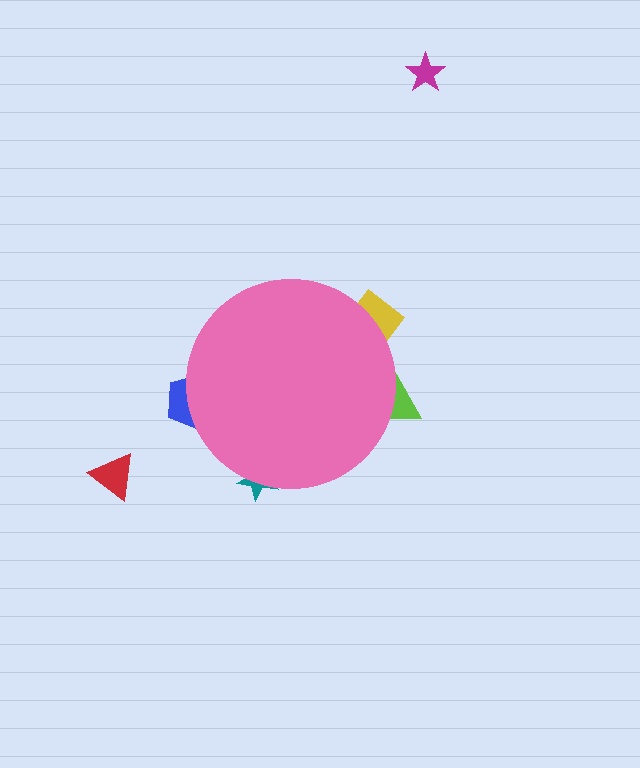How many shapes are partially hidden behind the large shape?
4 shapes are partially hidden.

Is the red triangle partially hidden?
No, the red triangle is fully visible.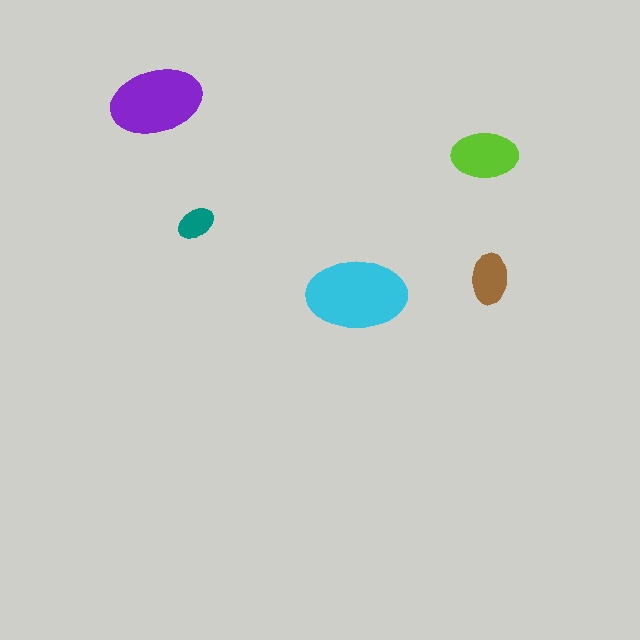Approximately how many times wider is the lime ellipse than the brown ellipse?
About 1.5 times wider.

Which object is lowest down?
The cyan ellipse is bottommost.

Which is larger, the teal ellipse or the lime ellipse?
The lime one.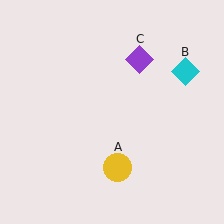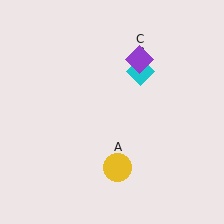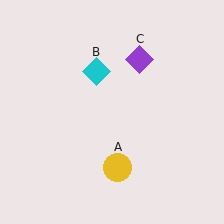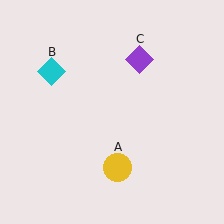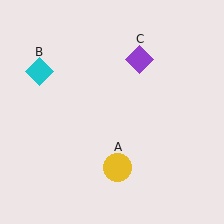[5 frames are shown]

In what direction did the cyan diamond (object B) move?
The cyan diamond (object B) moved left.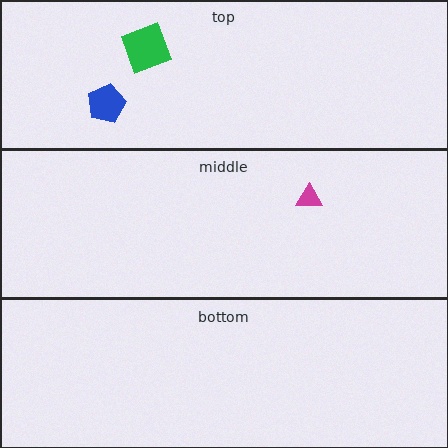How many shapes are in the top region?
2.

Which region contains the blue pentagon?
The top region.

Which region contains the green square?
The top region.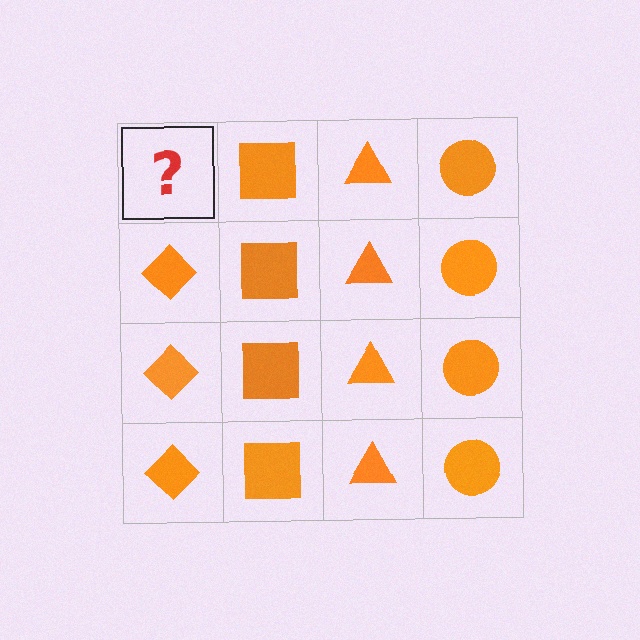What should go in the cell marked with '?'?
The missing cell should contain an orange diamond.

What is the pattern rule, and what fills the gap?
The rule is that each column has a consistent shape. The gap should be filled with an orange diamond.